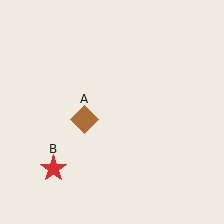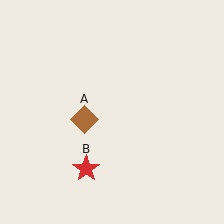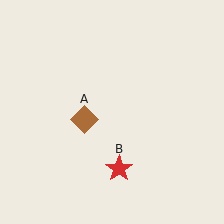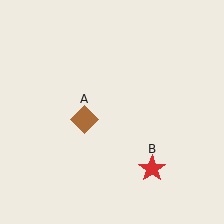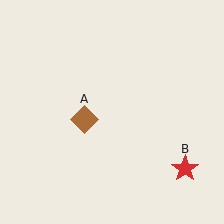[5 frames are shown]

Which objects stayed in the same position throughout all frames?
Brown diamond (object A) remained stationary.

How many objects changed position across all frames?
1 object changed position: red star (object B).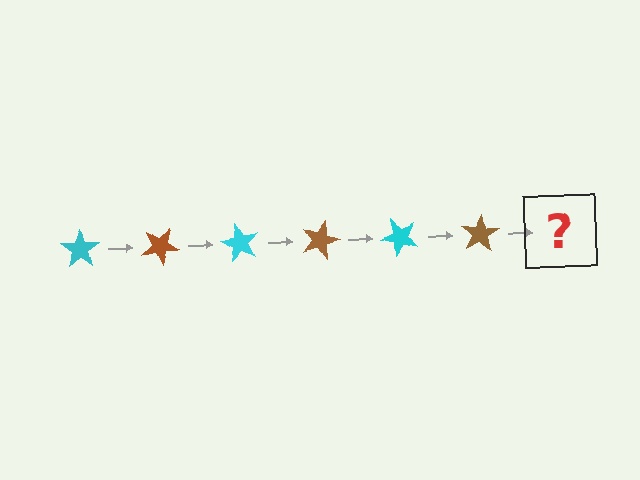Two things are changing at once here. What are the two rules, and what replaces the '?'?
The two rules are that it rotates 30 degrees each step and the color cycles through cyan and brown. The '?' should be a cyan star, rotated 180 degrees from the start.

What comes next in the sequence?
The next element should be a cyan star, rotated 180 degrees from the start.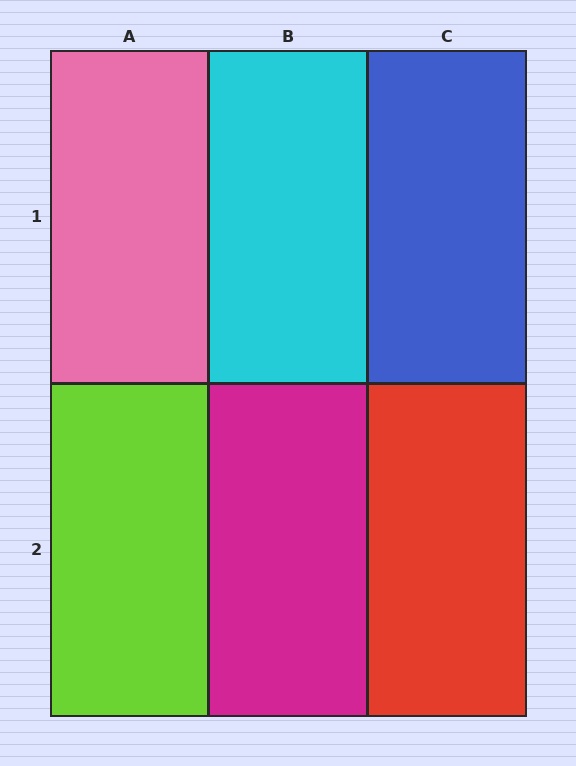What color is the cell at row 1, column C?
Blue.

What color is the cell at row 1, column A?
Pink.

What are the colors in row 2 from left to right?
Lime, magenta, red.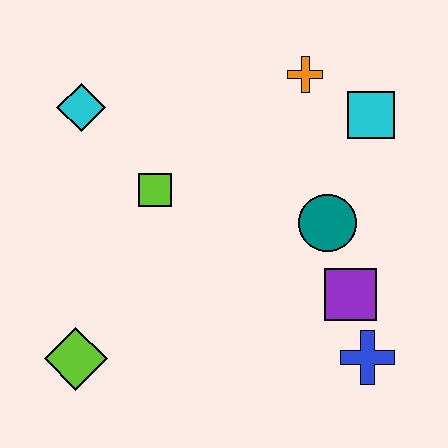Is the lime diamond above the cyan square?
No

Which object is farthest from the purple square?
The cyan diamond is farthest from the purple square.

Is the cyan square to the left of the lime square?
No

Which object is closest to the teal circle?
The purple square is closest to the teal circle.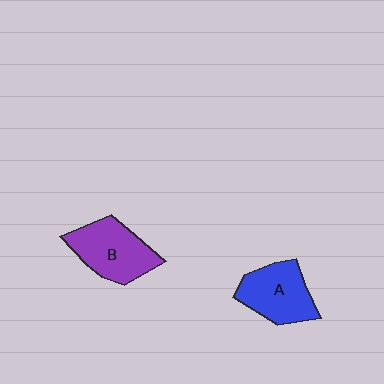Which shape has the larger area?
Shape B (purple).